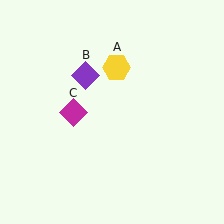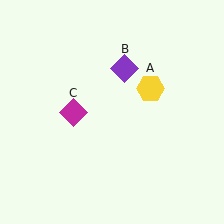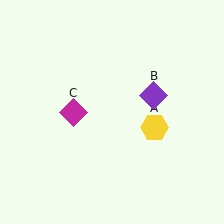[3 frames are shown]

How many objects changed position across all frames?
2 objects changed position: yellow hexagon (object A), purple diamond (object B).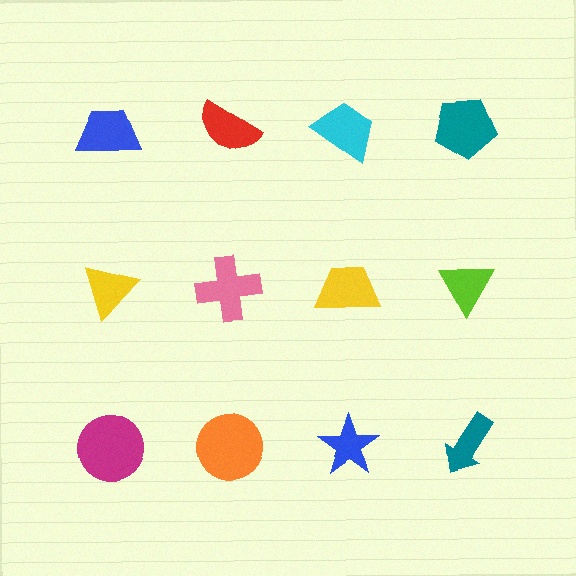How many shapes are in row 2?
4 shapes.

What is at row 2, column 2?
A pink cross.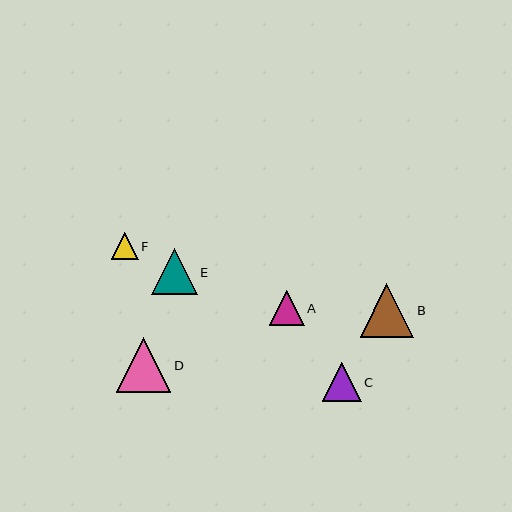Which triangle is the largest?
Triangle D is the largest with a size of approximately 55 pixels.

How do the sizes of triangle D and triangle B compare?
Triangle D and triangle B are approximately the same size.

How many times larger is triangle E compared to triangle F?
Triangle E is approximately 1.7 times the size of triangle F.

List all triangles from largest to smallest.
From largest to smallest: D, B, E, C, A, F.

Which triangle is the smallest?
Triangle F is the smallest with a size of approximately 27 pixels.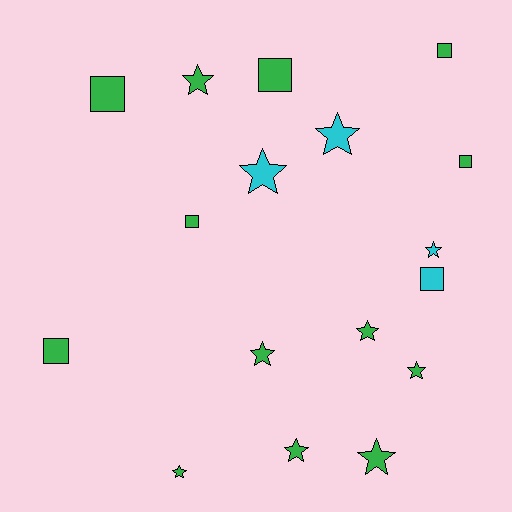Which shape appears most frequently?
Star, with 10 objects.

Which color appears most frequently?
Green, with 13 objects.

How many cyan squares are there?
There is 1 cyan square.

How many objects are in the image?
There are 17 objects.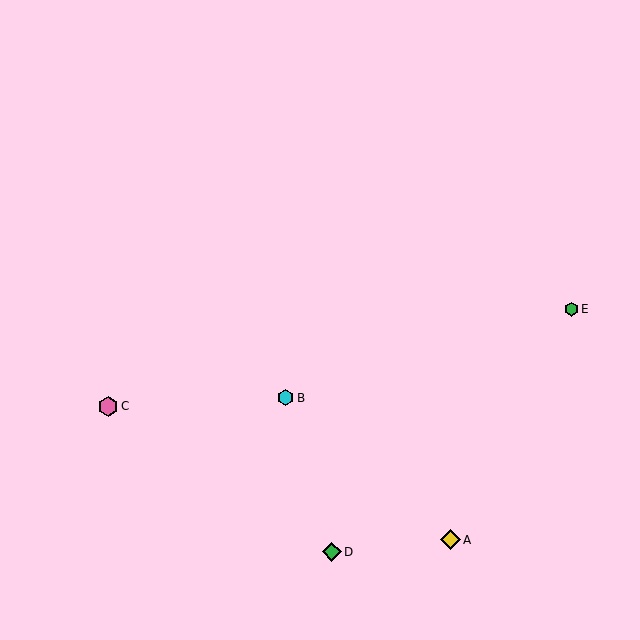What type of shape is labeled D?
Shape D is a green diamond.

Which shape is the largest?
The yellow diamond (labeled A) is the largest.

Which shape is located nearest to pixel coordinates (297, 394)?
The cyan hexagon (labeled B) at (286, 398) is nearest to that location.